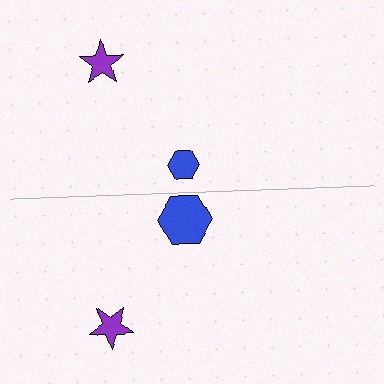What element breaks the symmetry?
The blue hexagon on the bottom side has a different size than its mirror counterpart.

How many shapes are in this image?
There are 4 shapes in this image.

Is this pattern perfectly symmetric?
No, the pattern is not perfectly symmetric. The blue hexagon on the bottom side has a different size than its mirror counterpart.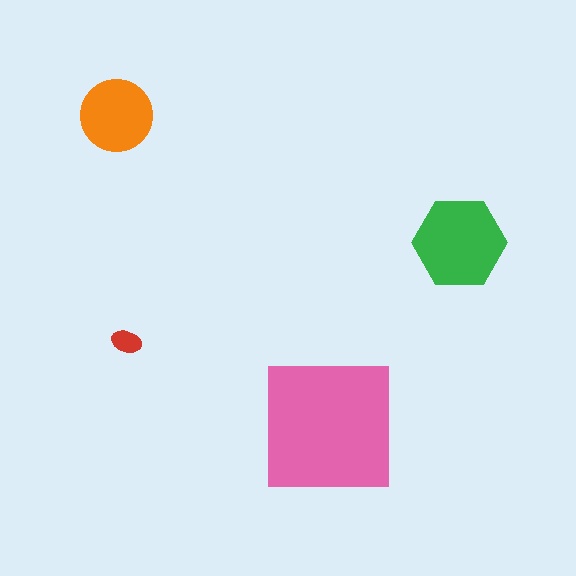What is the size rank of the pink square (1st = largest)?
1st.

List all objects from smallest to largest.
The red ellipse, the orange circle, the green hexagon, the pink square.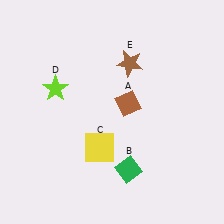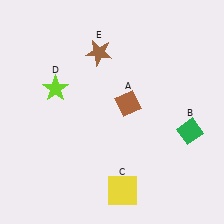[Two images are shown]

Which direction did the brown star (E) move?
The brown star (E) moved left.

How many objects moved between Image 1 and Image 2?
3 objects moved between the two images.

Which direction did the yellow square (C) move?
The yellow square (C) moved down.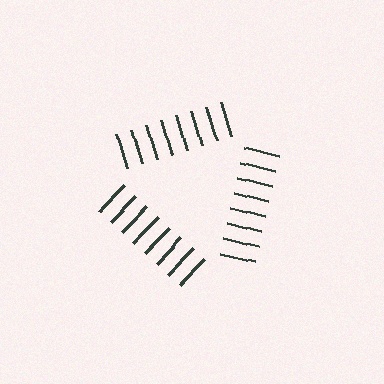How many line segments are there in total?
24 — 8 along each of the 3 edges.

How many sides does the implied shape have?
3 sides — the line-ends trace a triangle.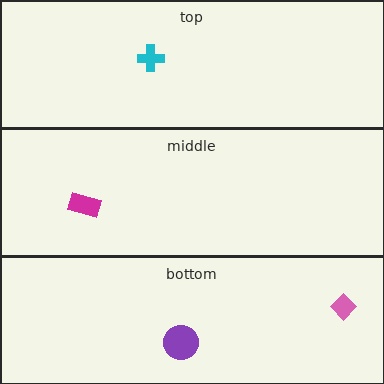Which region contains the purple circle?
The bottom region.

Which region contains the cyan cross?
The top region.